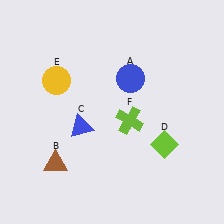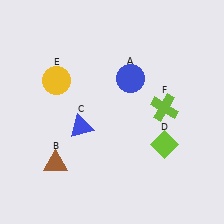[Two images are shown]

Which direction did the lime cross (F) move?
The lime cross (F) moved right.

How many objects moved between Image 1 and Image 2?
1 object moved between the two images.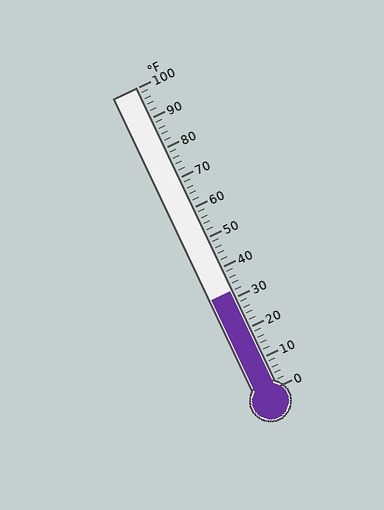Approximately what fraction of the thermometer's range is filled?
The thermometer is filled to approximately 30% of its range.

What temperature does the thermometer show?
The thermometer shows approximately 32°F.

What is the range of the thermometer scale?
The thermometer scale ranges from 0°F to 100°F.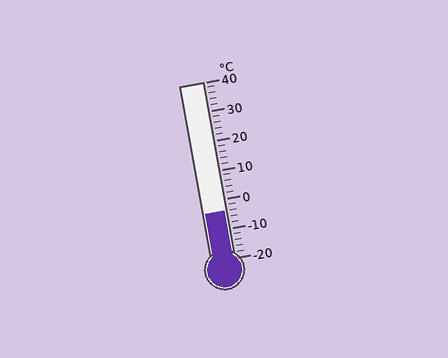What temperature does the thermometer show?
The thermometer shows approximately -4°C.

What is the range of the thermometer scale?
The thermometer scale ranges from -20°C to 40°C.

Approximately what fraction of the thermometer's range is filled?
The thermometer is filled to approximately 25% of its range.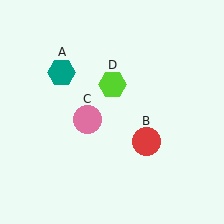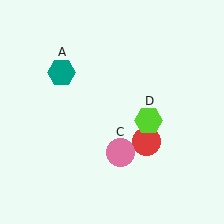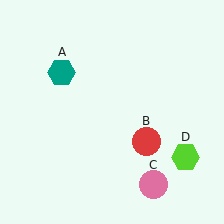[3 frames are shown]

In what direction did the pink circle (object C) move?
The pink circle (object C) moved down and to the right.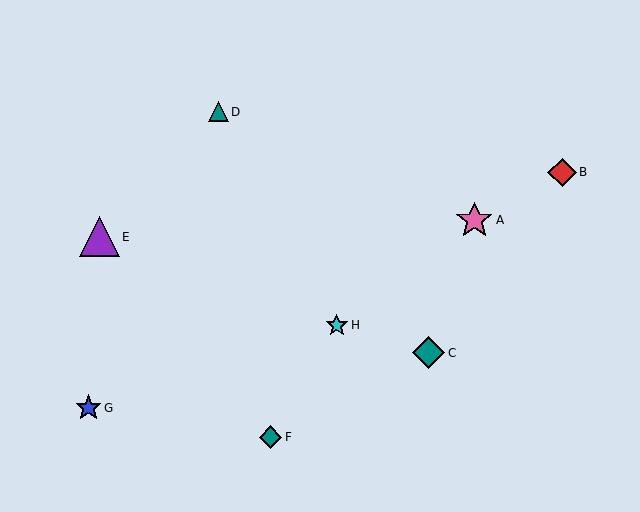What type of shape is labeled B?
Shape B is a red diamond.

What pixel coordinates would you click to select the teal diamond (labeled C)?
Click at (429, 353) to select the teal diamond C.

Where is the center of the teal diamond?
The center of the teal diamond is at (271, 437).